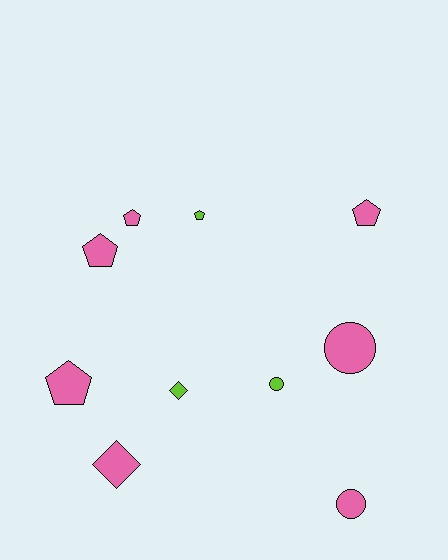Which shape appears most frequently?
Pentagon, with 5 objects.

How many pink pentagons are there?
There are 4 pink pentagons.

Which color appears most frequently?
Pink, with 7 objects.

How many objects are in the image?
There are 10 objects.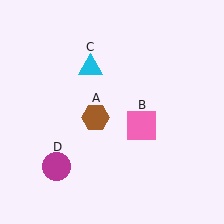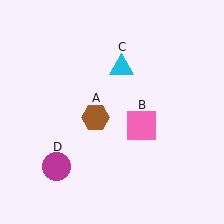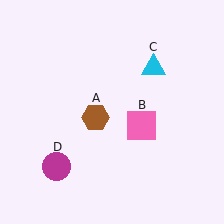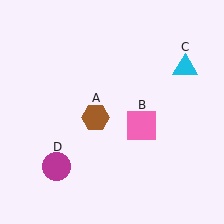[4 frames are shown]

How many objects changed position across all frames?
1 object changed position: cyan triangle (object C).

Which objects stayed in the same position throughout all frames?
Brown hexagon (object A) and pink square (object B) and magenta circle (object D) remained stationary.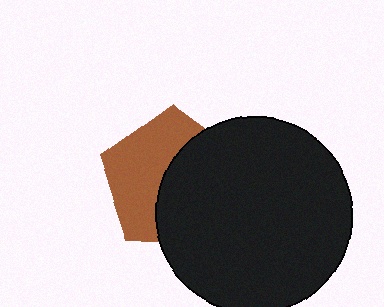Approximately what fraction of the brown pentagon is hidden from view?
Roughly 51% of the brown pentagon is hidden behind the black circle.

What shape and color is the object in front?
The object in front is a black circle.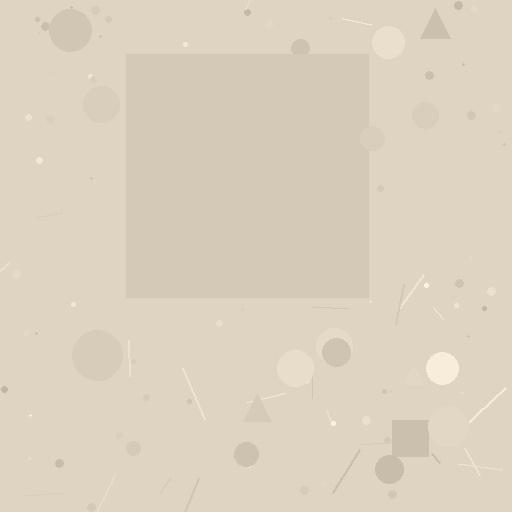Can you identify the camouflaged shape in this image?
The camouflaged shape is a square.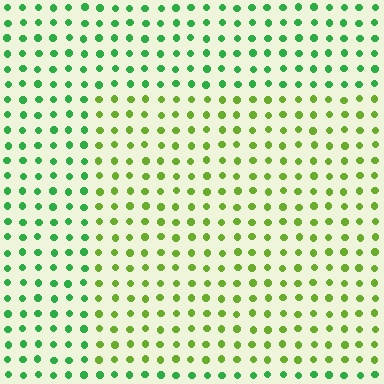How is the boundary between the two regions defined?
The boundary is defined purely by a slight shift in hue (about 39 degrees). Spacing, size, and orientation are identical on both sides.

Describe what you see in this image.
The image is filled with small green elements in a uniform arrangement. A rectangle-shaped region is visible where the elements are tinted to a slightly different hue, forming a subtle color boundary.